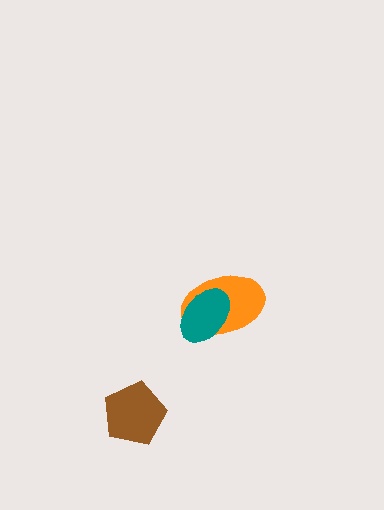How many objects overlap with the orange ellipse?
1 object overlaps with the orange ellipse.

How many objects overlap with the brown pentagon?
0 objects overlap with the brown pentagon.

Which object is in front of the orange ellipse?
The teal ellipse is in front of the orange ellipse.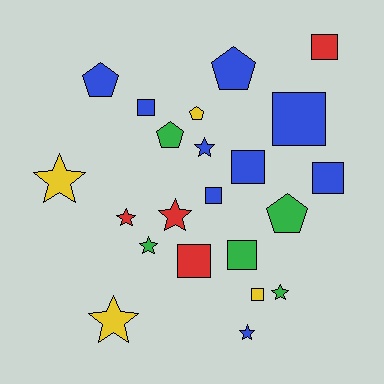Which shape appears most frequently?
Square, with 9 objects.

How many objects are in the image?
There are 22 objects.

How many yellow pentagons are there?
There is 1 yellow pentagon.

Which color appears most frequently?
Blue, with 9 objects.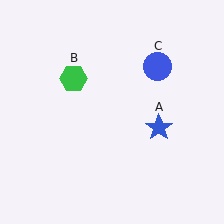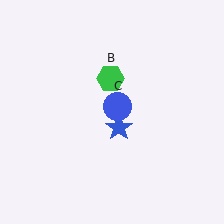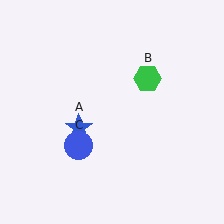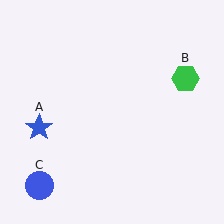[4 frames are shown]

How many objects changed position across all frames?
3 objects changed position: blue star (object A), green hexagon (object B), blue circle (object C).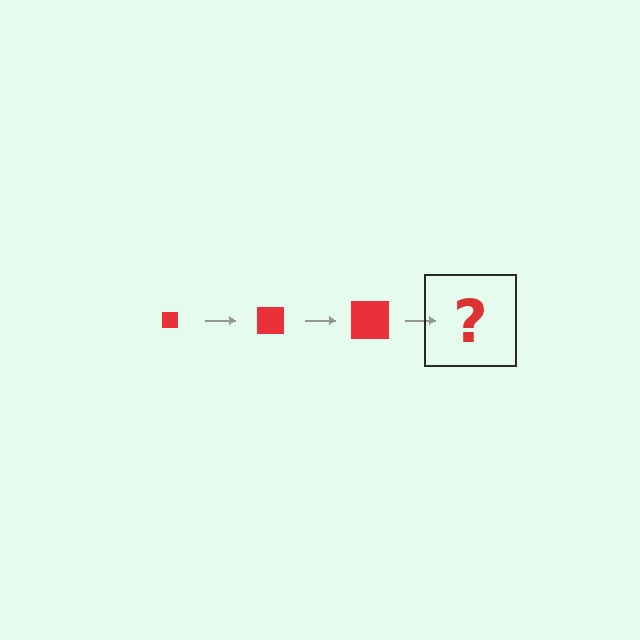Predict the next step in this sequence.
The next step is a red square, larger than the previous one.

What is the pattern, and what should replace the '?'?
The pattern is that the square gets progressively larger each step. The '?' should be a red square, larger than the previous one.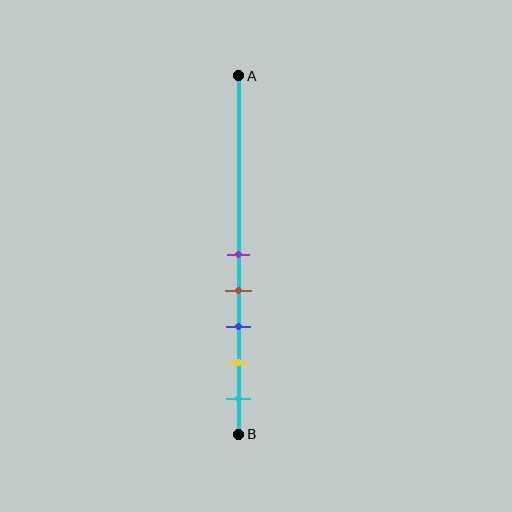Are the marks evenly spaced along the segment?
Yes, the marks are approximately evenly spaced.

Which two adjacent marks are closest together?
The purple and brown marks are the closest adjacent pair.